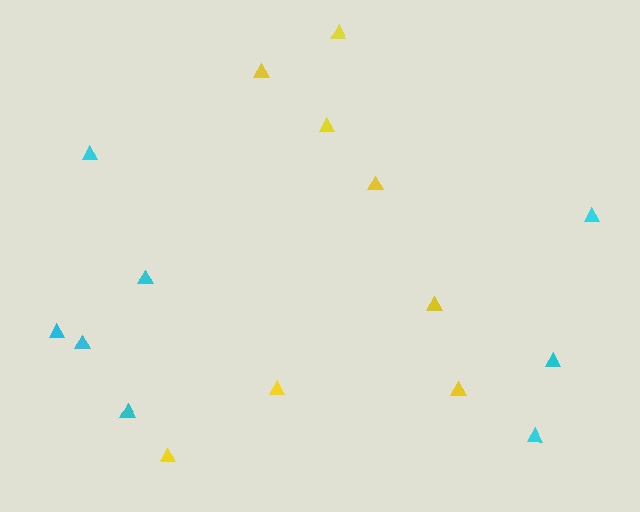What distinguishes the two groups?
There are 2 groups: one group of yellow triangles (8) and one group of cyan triangles (8).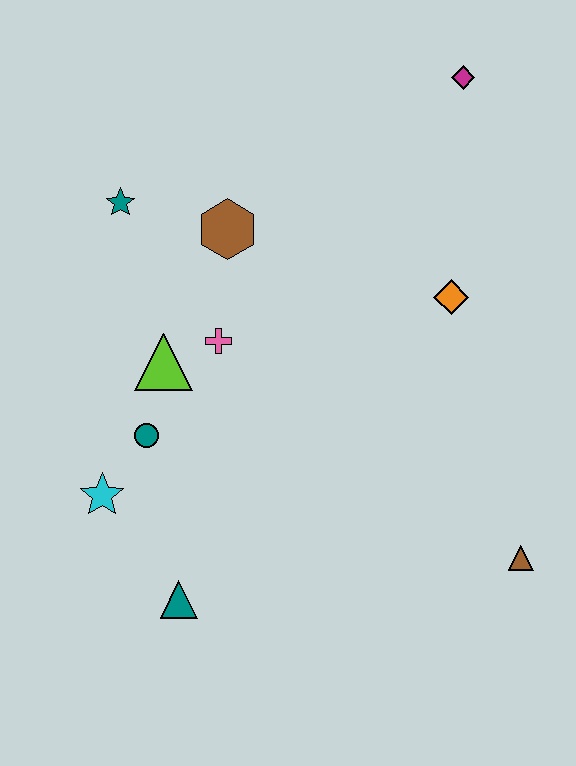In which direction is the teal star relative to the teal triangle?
The teal star is above the teal triangle.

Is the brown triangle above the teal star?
No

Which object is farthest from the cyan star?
The magenta diamond is farthest from the cyan star.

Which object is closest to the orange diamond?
The magenta diamond is closest to the orange diamond.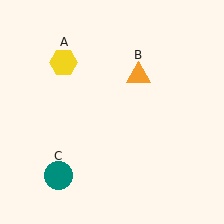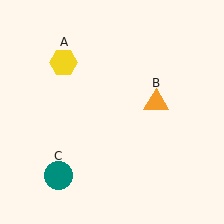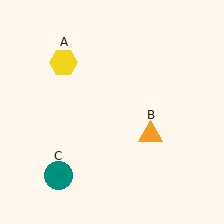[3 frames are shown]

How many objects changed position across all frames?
1 object changed position: orange triangle (object B).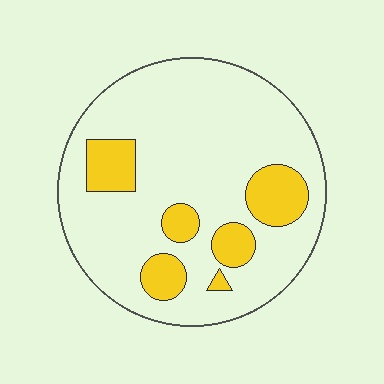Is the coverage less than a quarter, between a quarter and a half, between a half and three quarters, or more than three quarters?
Less than a quarter.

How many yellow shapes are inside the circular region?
6.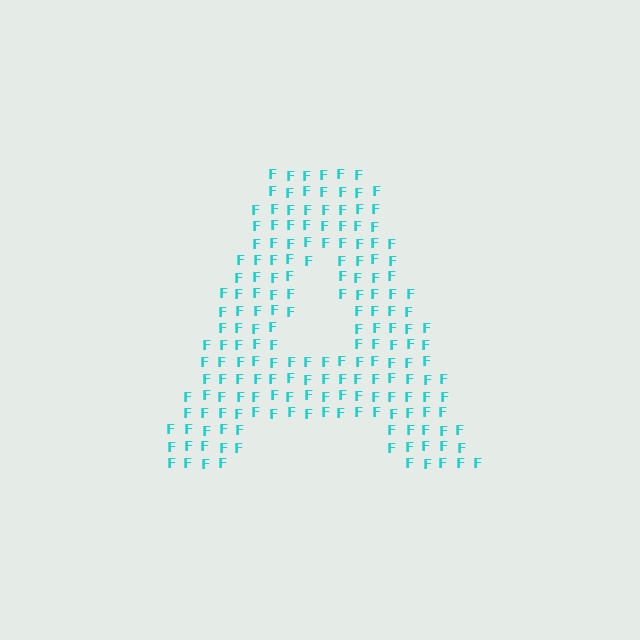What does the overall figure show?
The overall figure shows the letter A.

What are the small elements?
The small elements are letter F's.